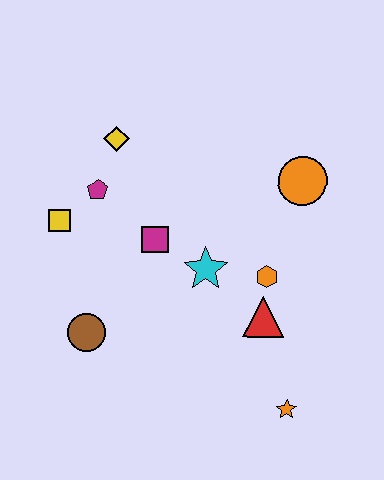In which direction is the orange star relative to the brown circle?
The orange star is to the right of the brown circle.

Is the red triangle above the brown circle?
Yes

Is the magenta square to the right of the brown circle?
Yes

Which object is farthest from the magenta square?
The orange star is farthest from the magenta square.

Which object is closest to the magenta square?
The cyan star is closest to the magenta square.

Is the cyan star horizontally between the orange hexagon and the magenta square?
Yes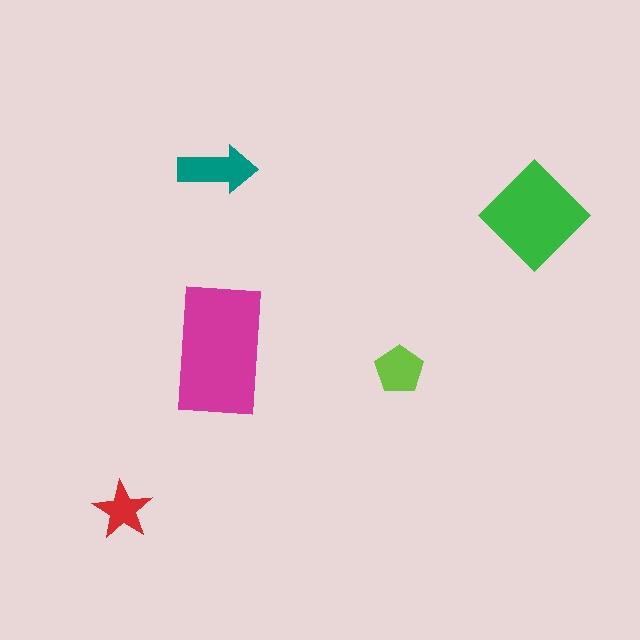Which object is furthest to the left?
The red star is leftmost.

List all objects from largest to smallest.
The magenta rectangle, the green diamond, the teal arrow, the lime pentagon, the red star.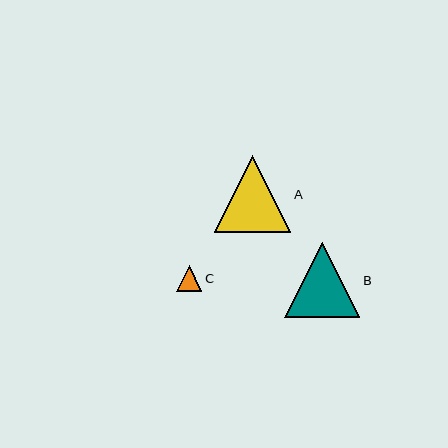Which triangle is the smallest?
Triangle C is the smallest with a size of approximately 26 pixels.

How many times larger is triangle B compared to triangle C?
Triangle B is approximately 2.9 times the size of triangle C.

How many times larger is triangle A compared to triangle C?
Triangle A is approximately 3.0 times the size of triangle C.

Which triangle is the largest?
Triangle A is the largest with a size of approximately 77 pixels.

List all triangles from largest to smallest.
From largest to smallest: A, B, C.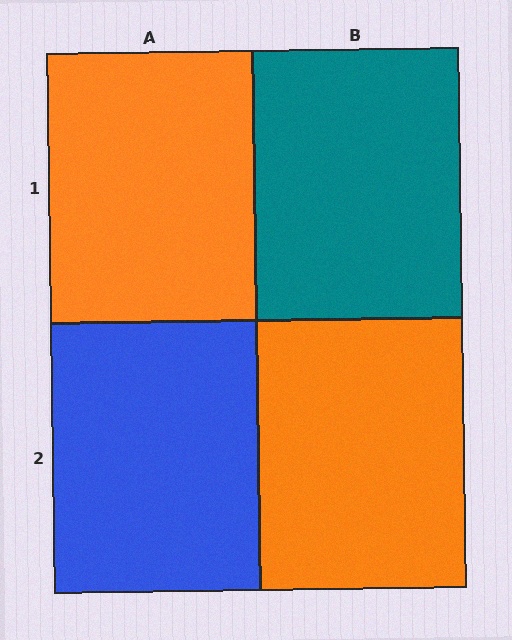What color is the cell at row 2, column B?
Orange.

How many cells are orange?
2 cells are orange.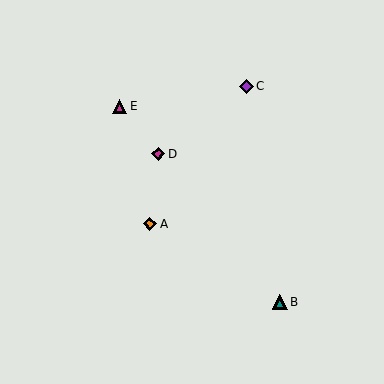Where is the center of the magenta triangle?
The center of the magenta triangle is at (120, 106).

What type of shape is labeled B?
Shape B is a teal triangle.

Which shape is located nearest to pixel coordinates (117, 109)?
The magenta triangle (labeled E) at (120, 106) is nearest to that location.